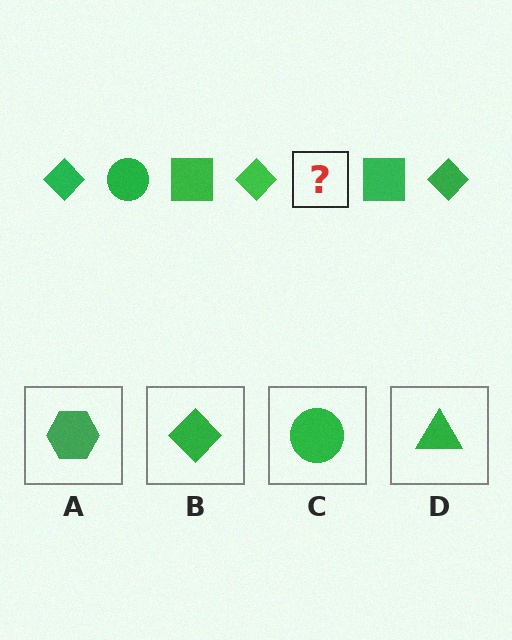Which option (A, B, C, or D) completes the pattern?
C.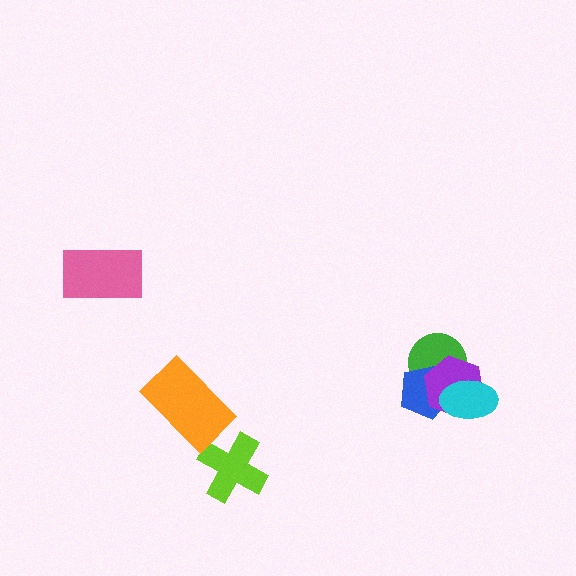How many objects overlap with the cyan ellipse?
3 objects overlap with the cyan ellipse.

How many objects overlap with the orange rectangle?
0 objects overlap with the orange rectangle.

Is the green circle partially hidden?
Yes, it is partially covered by another shape.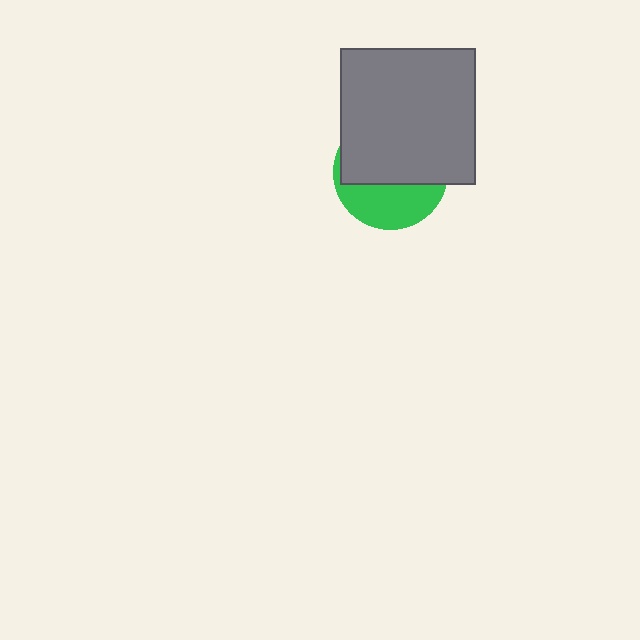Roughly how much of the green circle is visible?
A small part of it is visible (roughly 38%).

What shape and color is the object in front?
The object in front is a gray square.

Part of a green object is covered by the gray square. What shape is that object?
It is a circle.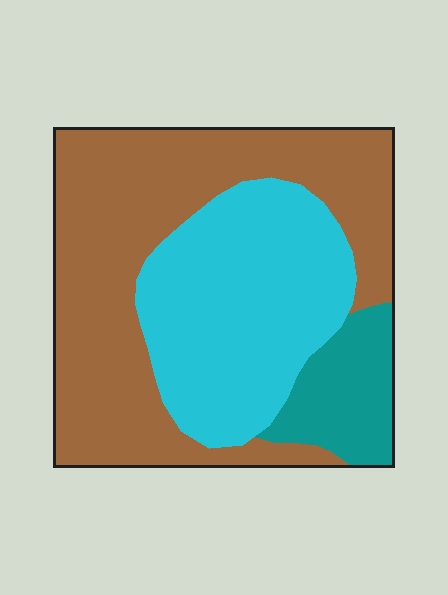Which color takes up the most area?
Brown, at roughly 50%.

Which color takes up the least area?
Teal, at roughly 10%.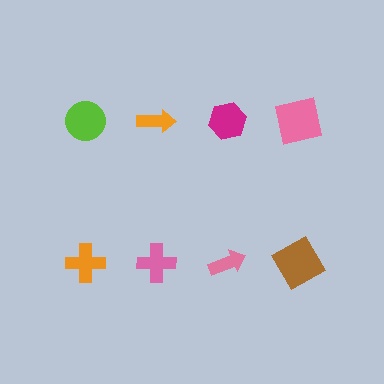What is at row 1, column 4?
A pink square.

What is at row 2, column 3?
A pink arrow.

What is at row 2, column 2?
A pink cross.